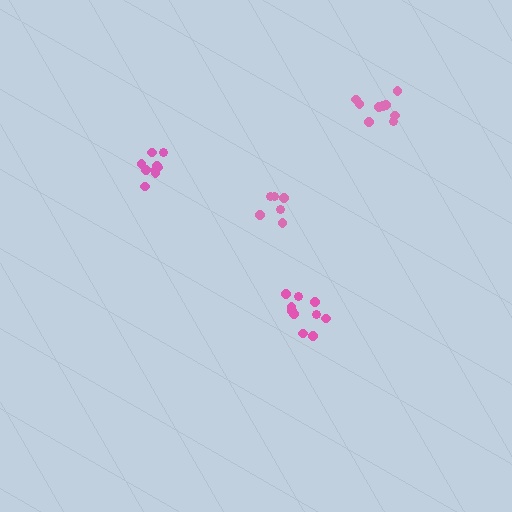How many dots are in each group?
Group 1: 10 dots, Group 2: 9 dots, Group 3: 9 dots, Group 4: 6 dots (34 total).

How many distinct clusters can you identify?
There are 4 distinct clusters.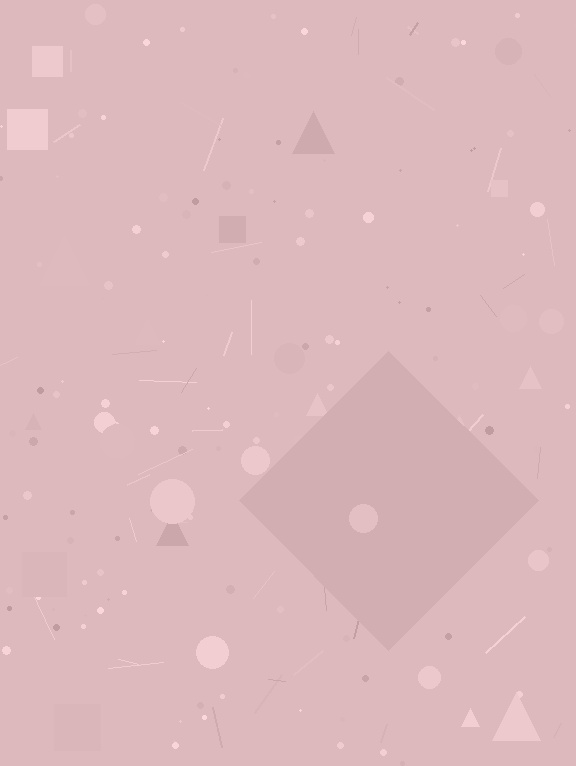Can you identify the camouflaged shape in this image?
The camouflaged shape is a diamond.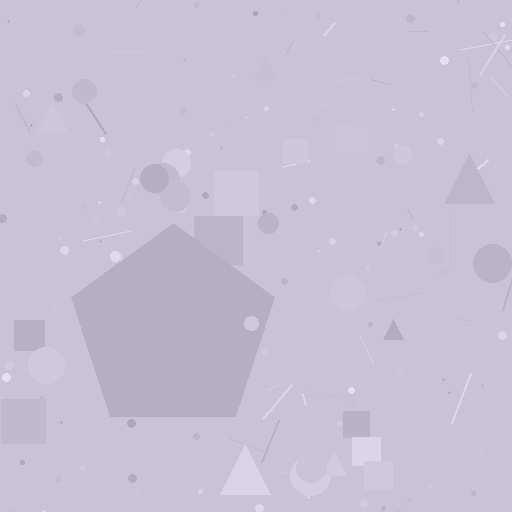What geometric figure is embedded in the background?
A pentagon is embedded in the background.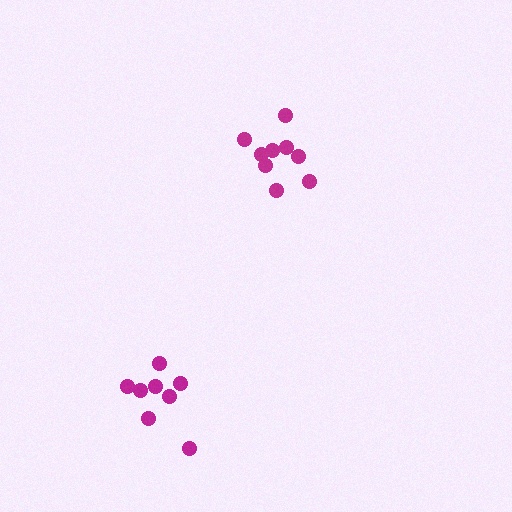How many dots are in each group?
Group 1: 8 dots, Group 2: 9 dots (17 total).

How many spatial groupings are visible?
There are 2 spatial groupings.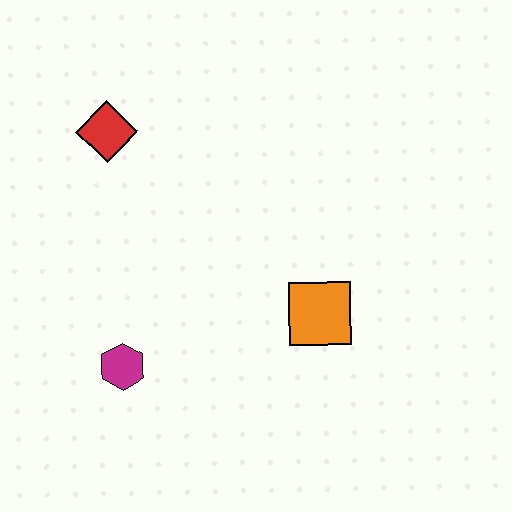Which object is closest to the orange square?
The magenta hexagon is closest to the orange square.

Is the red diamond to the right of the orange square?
No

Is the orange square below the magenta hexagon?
No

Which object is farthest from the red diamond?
The orange square is farthest from the red diamond.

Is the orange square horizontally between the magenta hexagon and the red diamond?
No